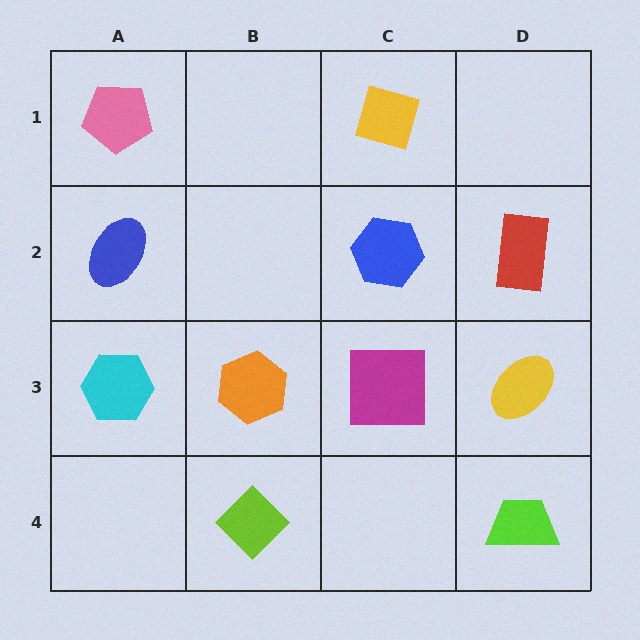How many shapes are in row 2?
3 shapes.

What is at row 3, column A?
A cyan hexagon.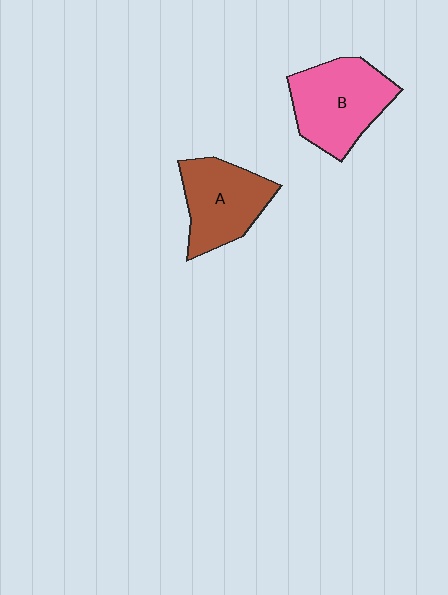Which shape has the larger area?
Shape B (pink).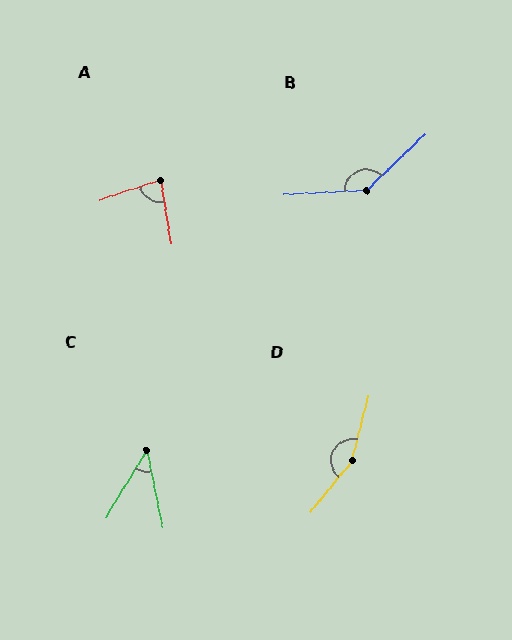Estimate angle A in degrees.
Approximately 81 degrees.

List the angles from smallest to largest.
C (43°), A (81°), B (140°), D (155°).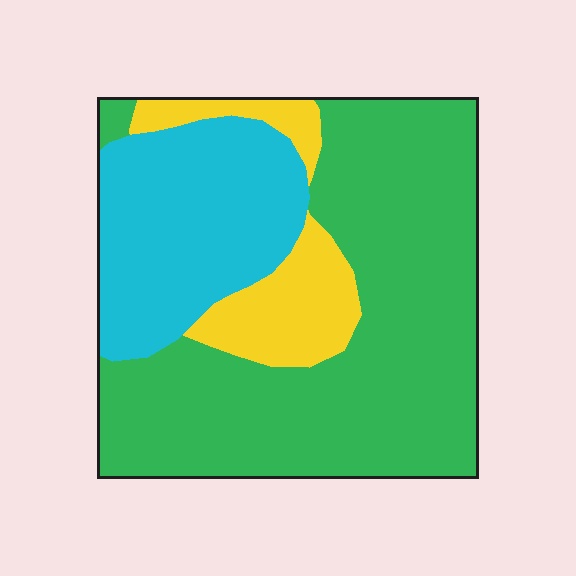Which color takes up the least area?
Yellow, at roughly 15%.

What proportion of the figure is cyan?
Cyan takes up about one quarter (1/4) of the figure.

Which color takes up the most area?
Green, at roughly 60%.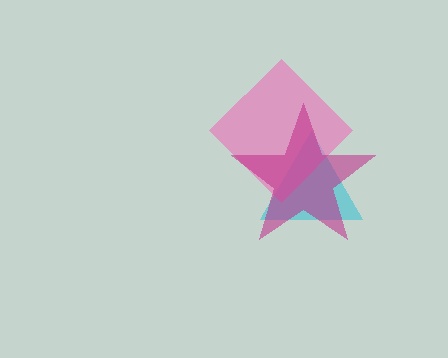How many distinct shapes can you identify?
There are 3 distinct shapes: a cyan triangle, a pink diamond, a magenta star.